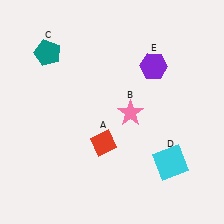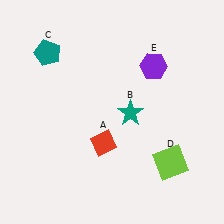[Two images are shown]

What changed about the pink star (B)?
In Image 1, B is pink. In Image 2, it changed to teal.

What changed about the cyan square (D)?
In Image 1, D is cyan. In Image 2, it changed to lime.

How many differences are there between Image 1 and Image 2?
There are 2 differences between the two images.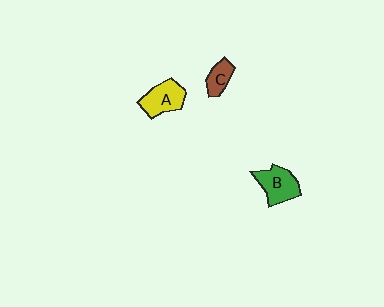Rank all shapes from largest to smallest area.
From largest to smallest: B (green), A (yellow), C (brown).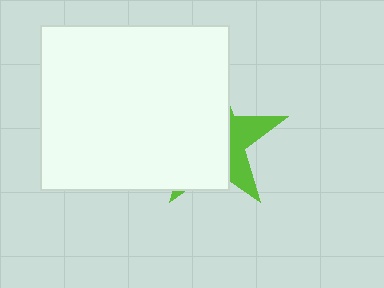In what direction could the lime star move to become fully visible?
The lime star could move right. That would shift it out from behind the white rectangle entirely.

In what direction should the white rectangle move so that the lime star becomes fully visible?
The white rectangle should move left. That is the shortest direction to clear the overlap and leave the lime star fully visible.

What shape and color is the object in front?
The object in front is a white rectangle.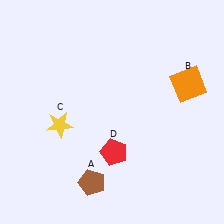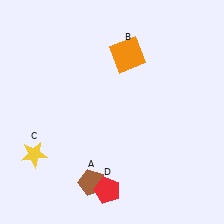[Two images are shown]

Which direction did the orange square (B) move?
The orange square (B) moved left.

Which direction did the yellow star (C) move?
The yellow star (C) moved down.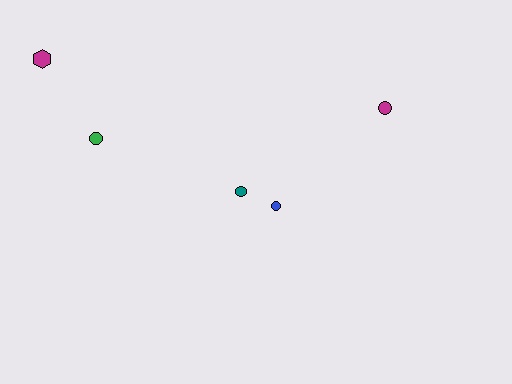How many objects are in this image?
There are 5 objects.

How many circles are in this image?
There are 4 circles.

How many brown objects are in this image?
There are no brown objects.